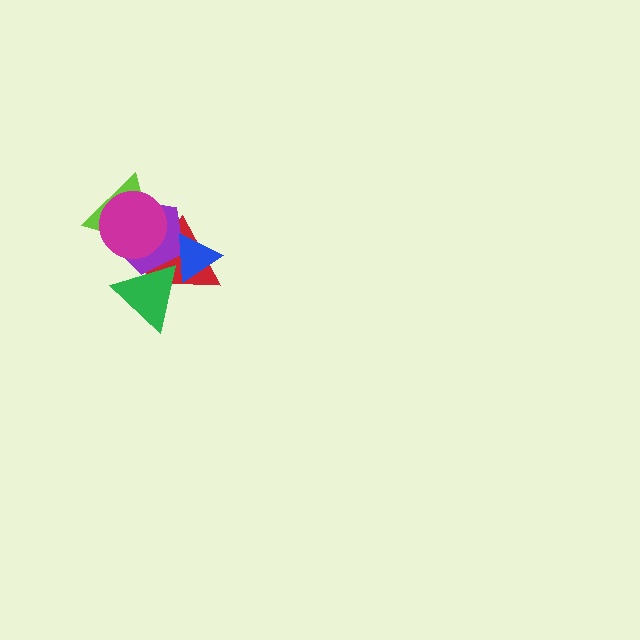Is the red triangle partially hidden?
Yes, it is partially covered by another shape.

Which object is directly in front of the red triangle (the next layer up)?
The green triangle is directly in front of the red triangle.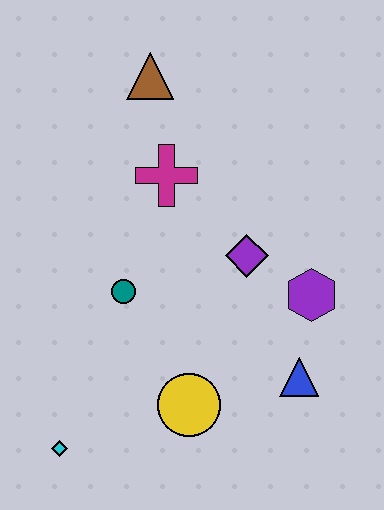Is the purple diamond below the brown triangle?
Yes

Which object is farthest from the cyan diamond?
The brown triangle is farthest from the cyan diamond.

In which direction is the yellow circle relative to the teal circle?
The yellow circle is below the teal circle.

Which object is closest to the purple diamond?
The purple hexagon is closest to the purple diamond.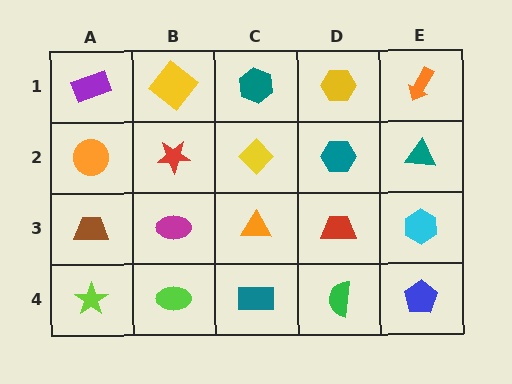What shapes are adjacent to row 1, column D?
A teal hexagon (row 2, column D), a teal hexagon (row 1, column C), an orange arrow (row 1, column E).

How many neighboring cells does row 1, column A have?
2.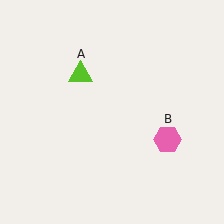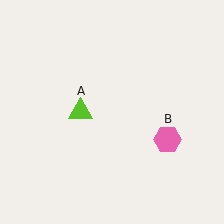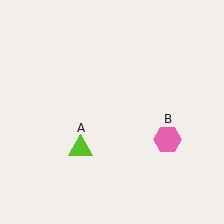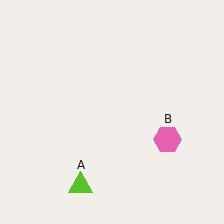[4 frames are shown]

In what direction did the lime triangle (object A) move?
The lime triangle (object A) moved down.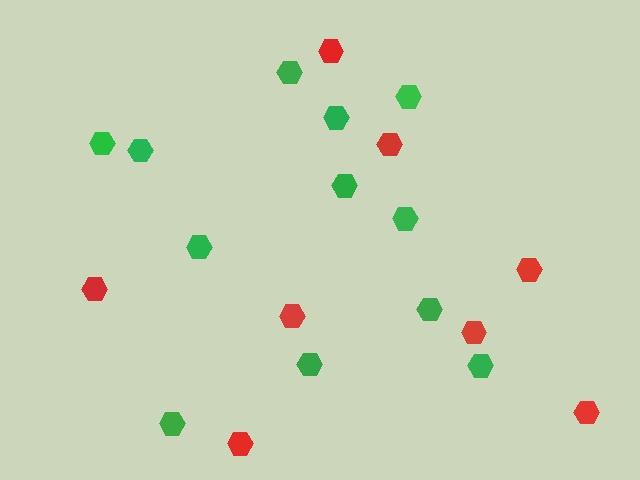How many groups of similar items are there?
There are 2 groups: one group of red hexagons (8) and one group of green hexagons (12).